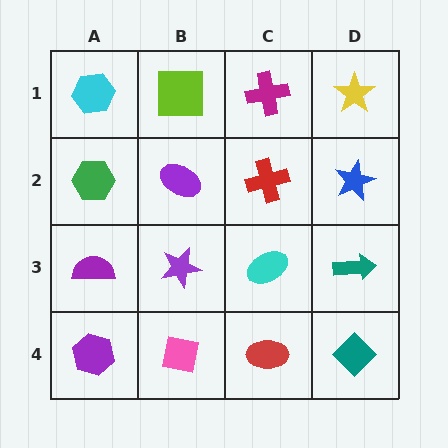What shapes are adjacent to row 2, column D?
A yellow star (row 1, column D), a teal arrow (row 3, column D), a red cross (row 2, column C).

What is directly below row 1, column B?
A purple ellipse.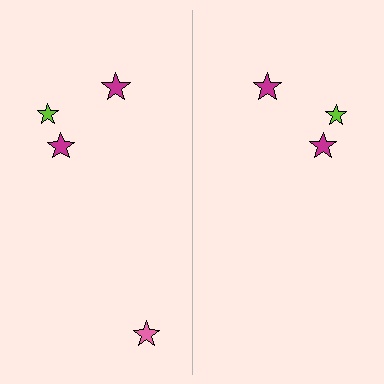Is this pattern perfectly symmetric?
No, the pattern is not perfectly symmetric. A pink star is missing from the right side.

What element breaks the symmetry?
A pink star is missing from the right side.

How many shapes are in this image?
There are 7 shapes in this image.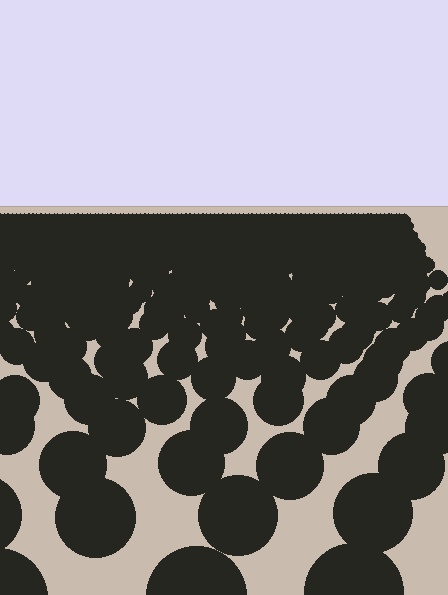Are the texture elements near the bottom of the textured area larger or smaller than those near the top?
Larger. Near the bottom, elements are closer to the viewer and appear at a bigger on-screen size.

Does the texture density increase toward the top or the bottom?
Density increases toward the top.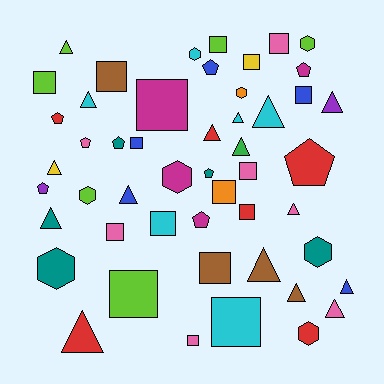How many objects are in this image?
There are 50 objects.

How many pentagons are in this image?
There are 9 pentagons.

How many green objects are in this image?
There is 1 green object.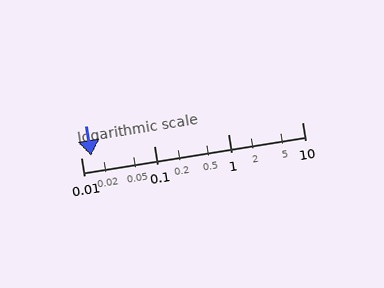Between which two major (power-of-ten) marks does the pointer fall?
The pointer is between 0.01 and 0.1.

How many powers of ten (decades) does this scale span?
The scale spans 3 decades, from 0.01 to 10.